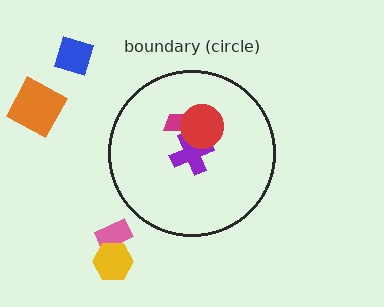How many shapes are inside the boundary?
3 inside, 4 outside.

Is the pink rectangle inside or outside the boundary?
Outside.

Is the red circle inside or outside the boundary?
Inside.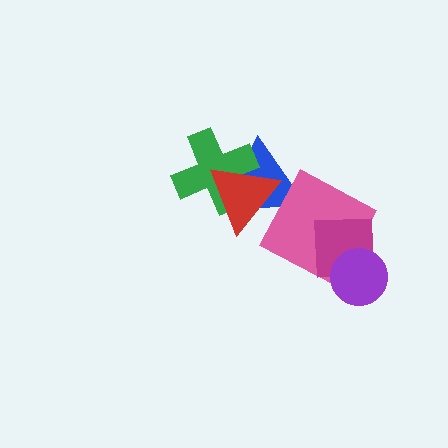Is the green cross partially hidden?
Yes, it is partially covered by another shape.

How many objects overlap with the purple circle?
2 objects overlap with the purple circle.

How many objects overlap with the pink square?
3 objects overlap with the pink square.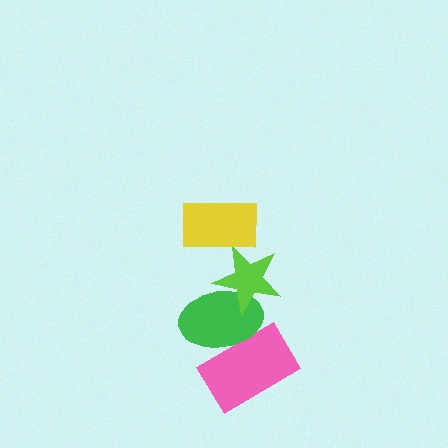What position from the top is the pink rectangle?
The pink rectangle is 4th from the top.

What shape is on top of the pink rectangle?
The green ellipse is on top of the pink rectangle.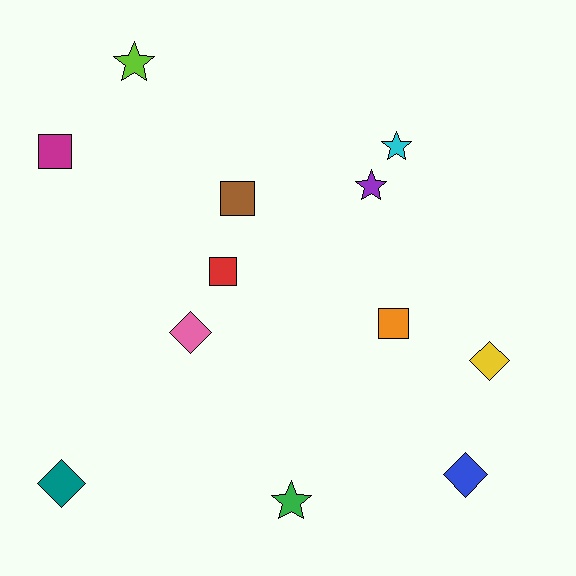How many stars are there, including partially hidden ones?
There are 4 stars.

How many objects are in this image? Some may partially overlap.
There are 12 objects.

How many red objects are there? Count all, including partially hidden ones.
There is 1 red object.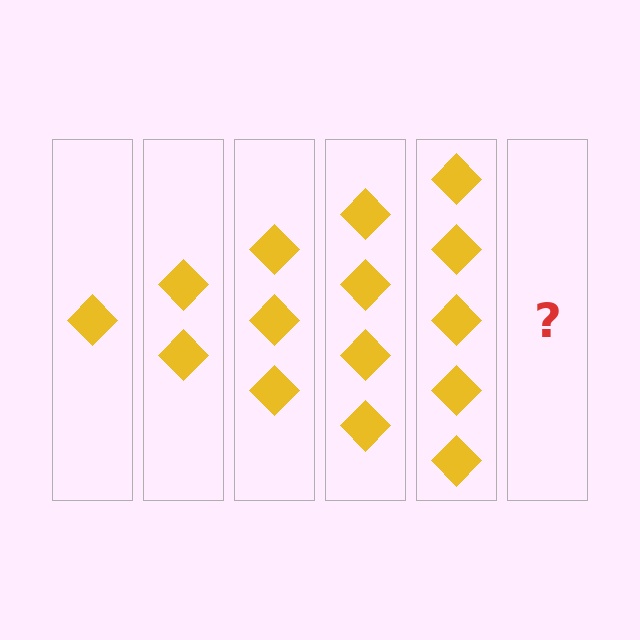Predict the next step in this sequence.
The next step is 6 diamonds.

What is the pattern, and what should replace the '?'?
The pattern is that each step adds one more diamond. The '?' should be 6 diamonds.